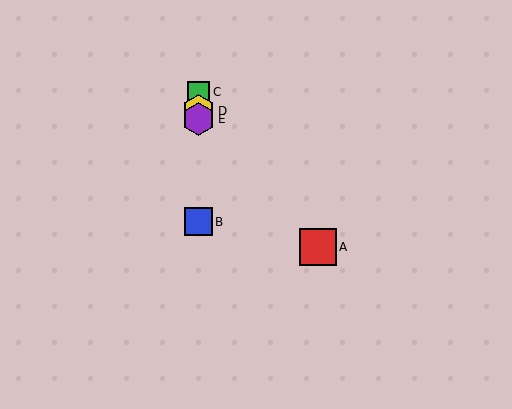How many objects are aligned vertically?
4 objects (B, C, D, E) are aligned vertically.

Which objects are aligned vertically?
Objects B, C, D, E are aligned vertically.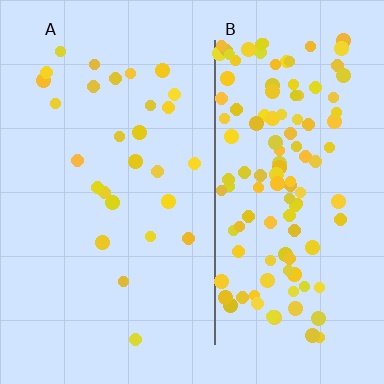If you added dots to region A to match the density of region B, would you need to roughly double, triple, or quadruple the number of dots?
Approximately quadruple.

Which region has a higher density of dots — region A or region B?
B (the right).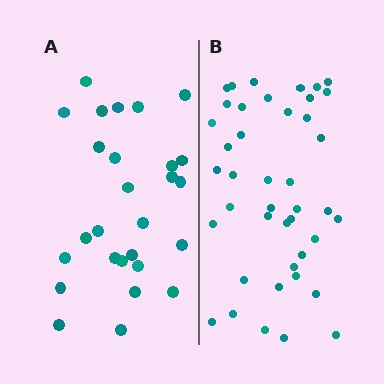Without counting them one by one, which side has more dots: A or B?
Region B (the right region) has more dots.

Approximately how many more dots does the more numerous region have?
Region B has approximately 15 more dots than region A.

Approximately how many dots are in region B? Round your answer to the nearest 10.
About 40 dots. (The exact count is 42, which rounds to 40.)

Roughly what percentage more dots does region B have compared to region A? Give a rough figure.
About 55% more.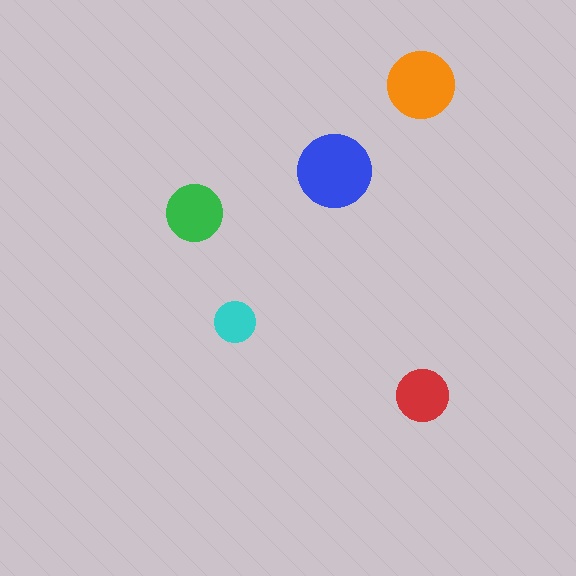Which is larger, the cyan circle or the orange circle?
The orange one.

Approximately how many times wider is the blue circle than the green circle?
About 1.5 times wider.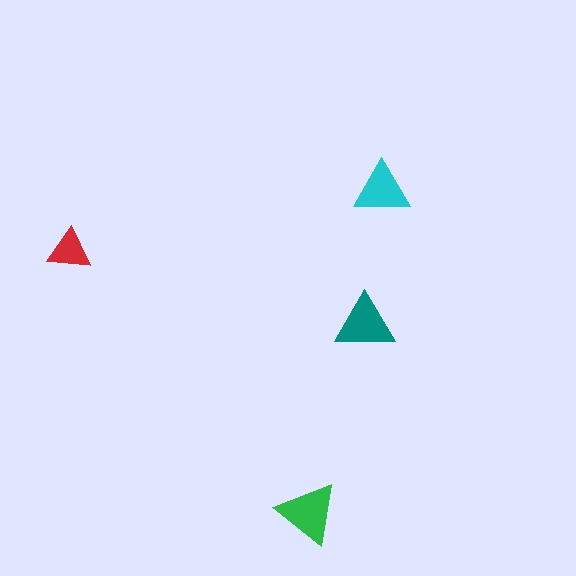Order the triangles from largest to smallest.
the green one, the teal one, the cyan one, the red one.